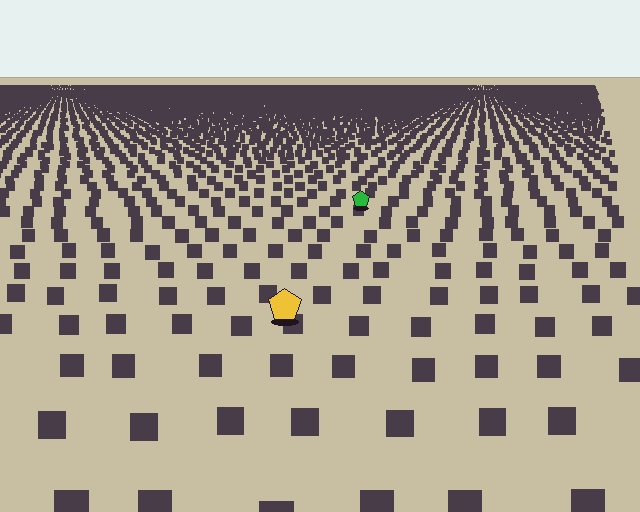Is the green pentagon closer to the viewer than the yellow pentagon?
No. The yellow pentagon is closer — you can tell from the texture gradient: the ground texture is coarser near it.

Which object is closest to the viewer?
The yellow pentagon is closest. The texture marks near it are larger and more spread out.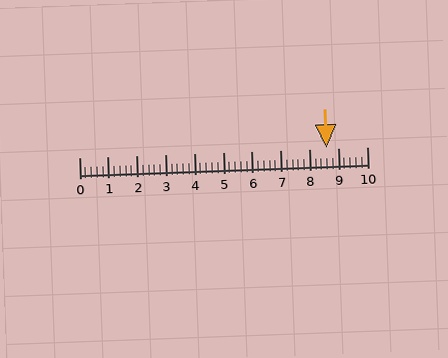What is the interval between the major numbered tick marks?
The major tick marks are spaced 1 units apart.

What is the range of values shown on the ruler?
The ruler shows values from 0 to 10.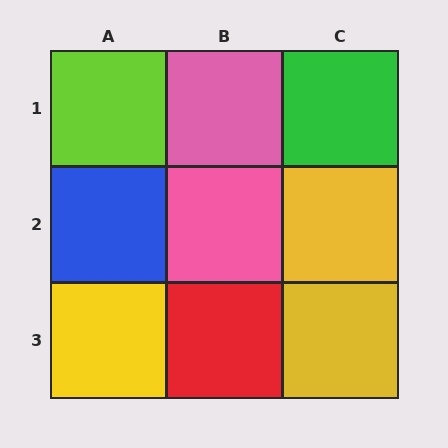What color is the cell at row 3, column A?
Yellow.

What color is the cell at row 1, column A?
Lime.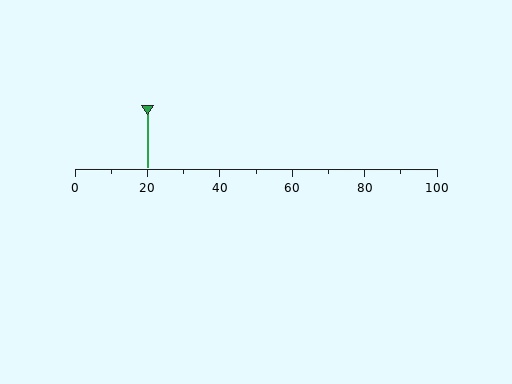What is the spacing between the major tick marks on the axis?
The major ticks are spaced 20 apart.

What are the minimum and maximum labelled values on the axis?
The axis runs from 0 to 100.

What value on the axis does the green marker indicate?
The marker indicates approximately 20.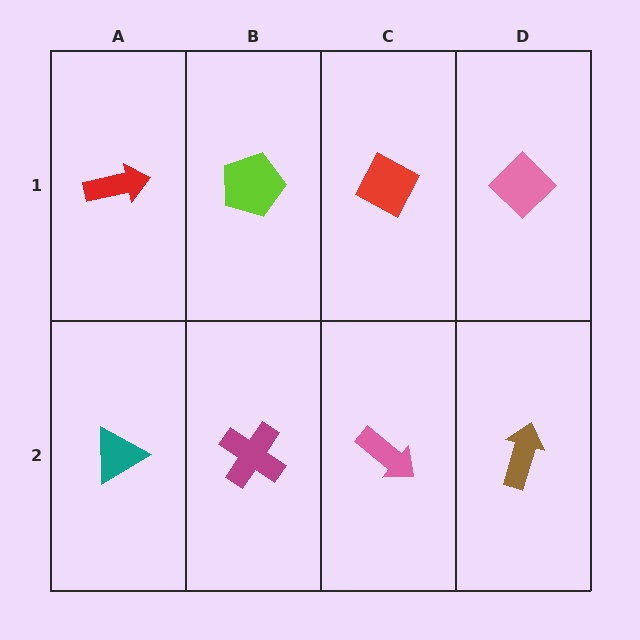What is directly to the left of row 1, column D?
A red diamond.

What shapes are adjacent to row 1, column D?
A brown arrow (row 2, column D), a red diamond (row 1, column C).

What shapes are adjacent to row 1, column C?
A pink arrow (row 2, column C), a lime pentagon (row 1, column B), a pink diamond (row 1, column D).